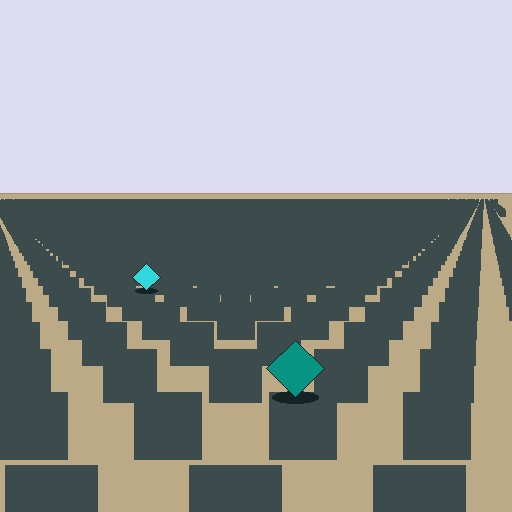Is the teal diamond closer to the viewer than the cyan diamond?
Yes. The teal diamond is closer — you can tell from the texture gradient: the ground texture is coarser near it.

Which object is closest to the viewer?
The teal diamond is closest. The texture marks near it are larger and more spread out.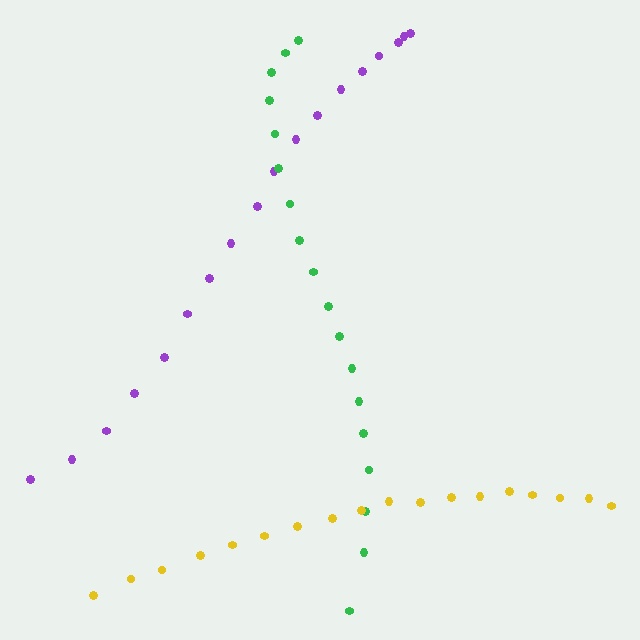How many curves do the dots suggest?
There are 3 distinct paths.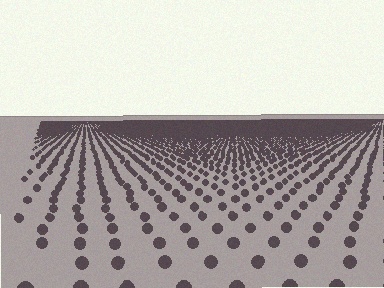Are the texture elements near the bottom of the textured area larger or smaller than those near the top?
Larger. Near the bottom, elements are closer to the viewer and appear at a bigger on-screen size.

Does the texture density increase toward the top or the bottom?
Density increases toward the top.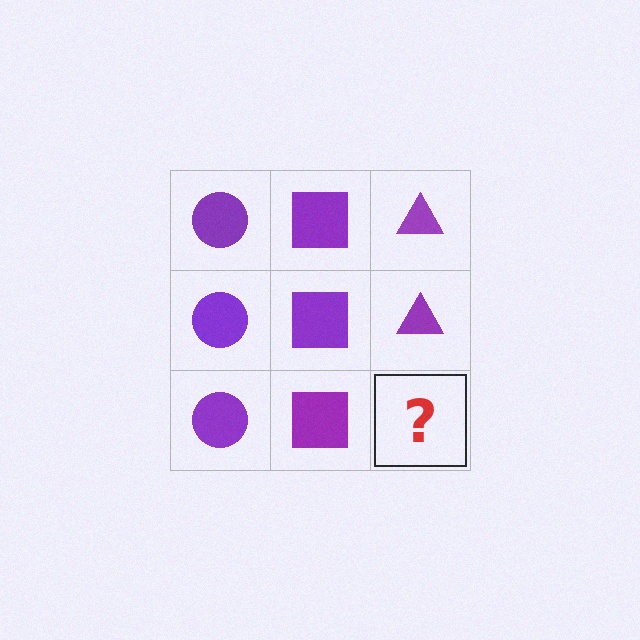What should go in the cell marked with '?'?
The missing cell should contain a purple triangle.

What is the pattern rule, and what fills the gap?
The rule is that each column has a consistent shape. The gap should be filled with a purple triangle.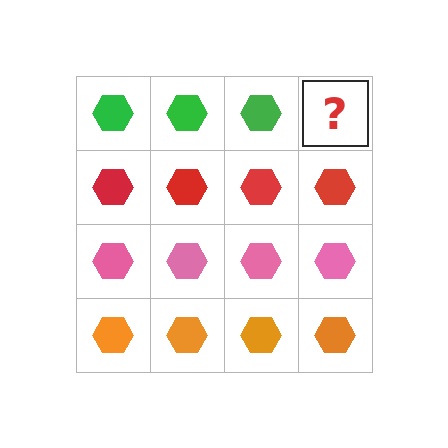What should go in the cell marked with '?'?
The missing cell should contain a green hexagon.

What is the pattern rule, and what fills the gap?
The rule is that each row has a consistent color. The gap should be filled with a green hexagon.